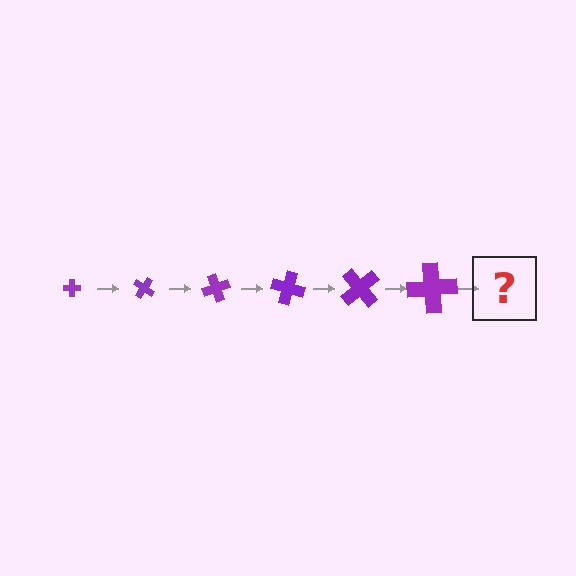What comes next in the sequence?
The next element should be a cross, larger than the previous one and rotated 210 degrees from the start.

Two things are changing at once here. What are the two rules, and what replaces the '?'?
The two rules are that the cross grows larger each step and it rotates 35 degrees each step. The '?' should be a cross, larger than the previous one and rotated 210 degrees from the start.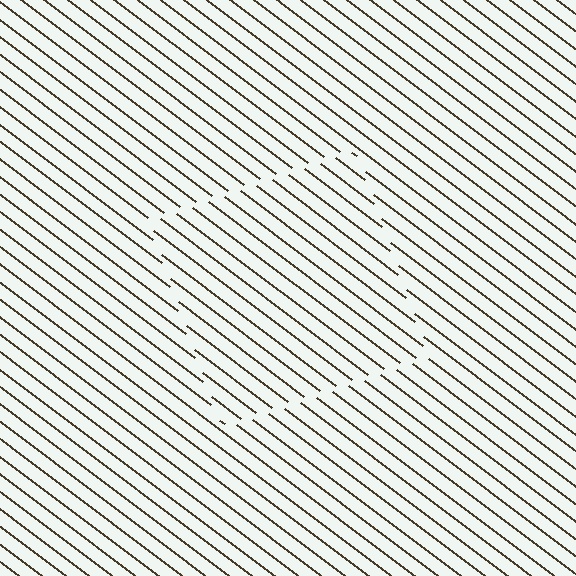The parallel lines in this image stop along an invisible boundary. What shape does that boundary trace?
An illusory square. The interior of the shape contains the same grating, shifted by half a period — the contour is defined by the phase discontinuity where line-ends from the inner and outer gratings abut.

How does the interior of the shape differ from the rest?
The interior of the shape contains the same grating, shifted by half a period — the contour is defined by the phase discontinuity where line-ends from the inner and outer gratings abut.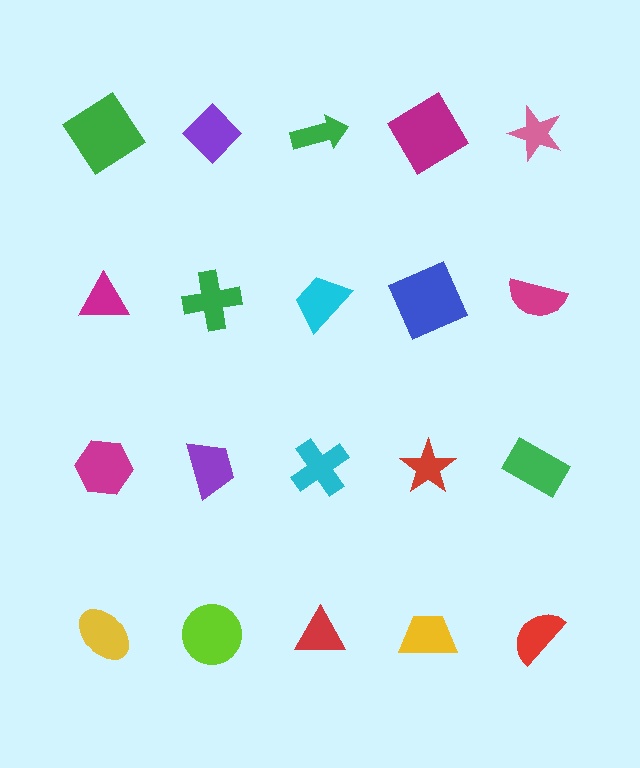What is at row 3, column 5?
A green rectangle.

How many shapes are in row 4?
5 shapes.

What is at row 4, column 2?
A lime circle.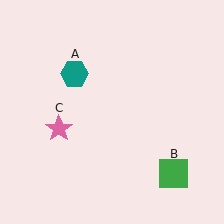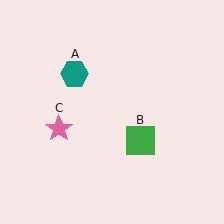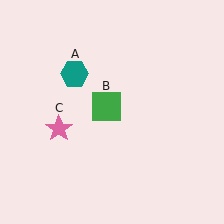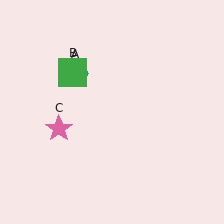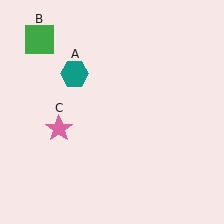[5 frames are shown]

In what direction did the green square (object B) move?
The green square (object B) moved up and to the left.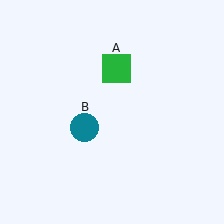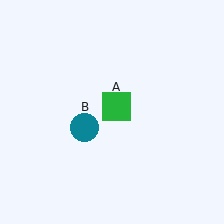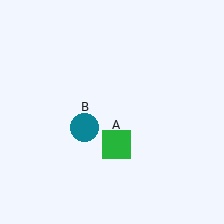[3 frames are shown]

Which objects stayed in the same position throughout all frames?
Teal circle (object B) remained stationary.